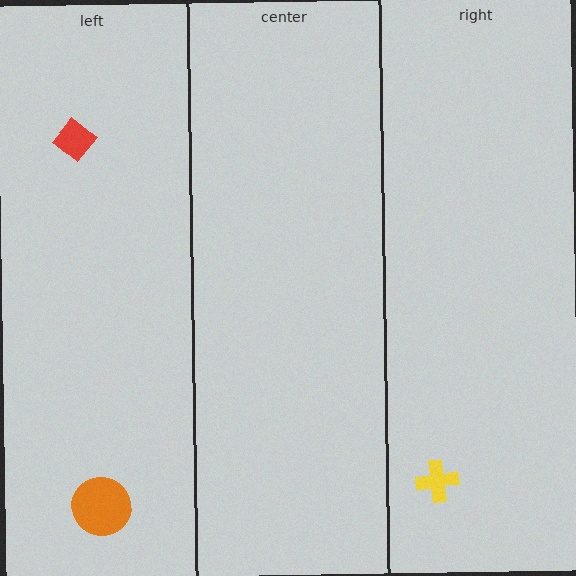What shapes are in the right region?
The yellow cross.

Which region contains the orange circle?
The left region.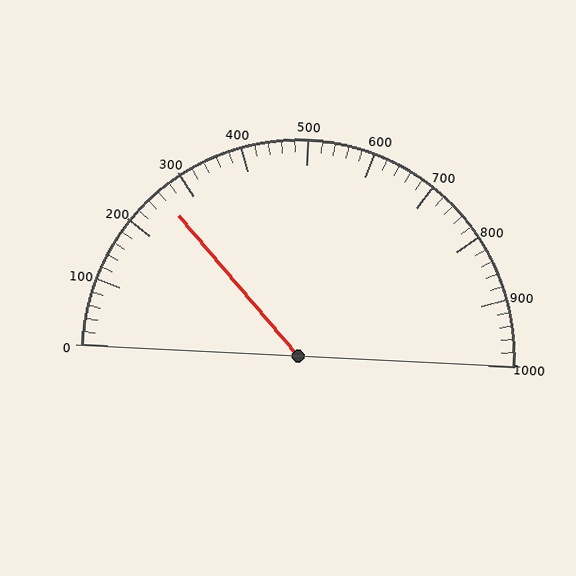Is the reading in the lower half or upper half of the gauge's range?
The reading is in the lower half of the range (0 to 1000).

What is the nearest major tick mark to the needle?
The nearest major tick mark is 300.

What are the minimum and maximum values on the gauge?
The gauge ranges from 0 to 1000.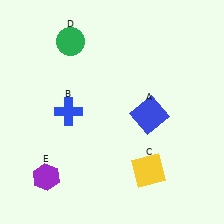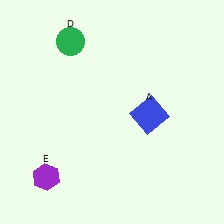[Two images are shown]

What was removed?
The yellow square (C), the blue cross (B) were removed in Image 2.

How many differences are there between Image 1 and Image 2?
There are 2 differences between the two images.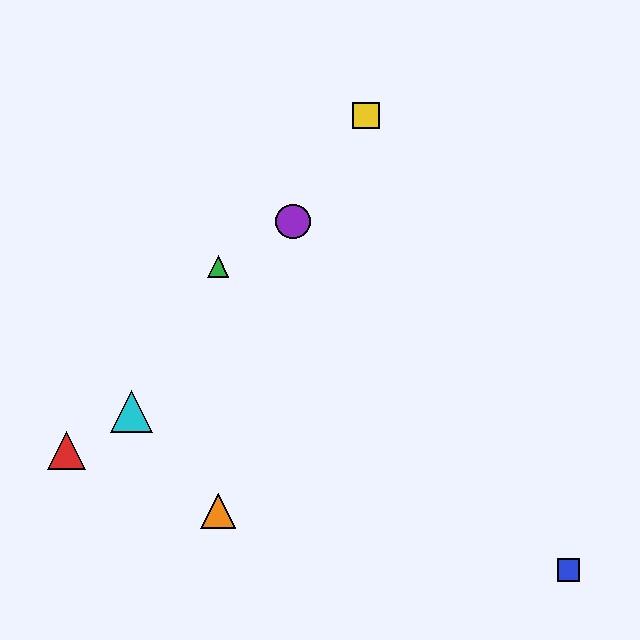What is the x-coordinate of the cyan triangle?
The cyan triangle is at x≈132.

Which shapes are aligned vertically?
The green triangle, the orange triangle are aligned vertically.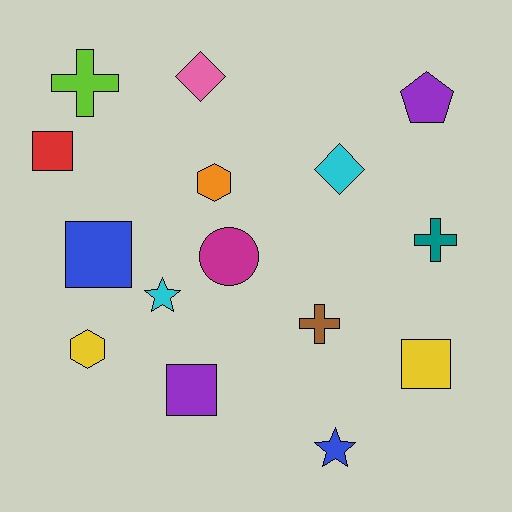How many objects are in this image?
There are 15 objects.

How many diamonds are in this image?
There are 2 diamonds.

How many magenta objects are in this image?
There is 1 magenta object.